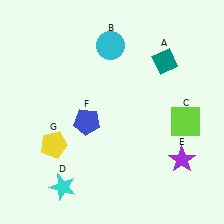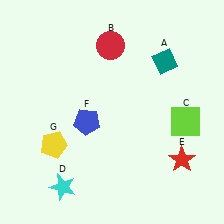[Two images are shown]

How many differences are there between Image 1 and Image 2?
There are 2 differences between the two images.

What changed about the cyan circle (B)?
In Image 1, B is cyan. In Image 2, it changed to red.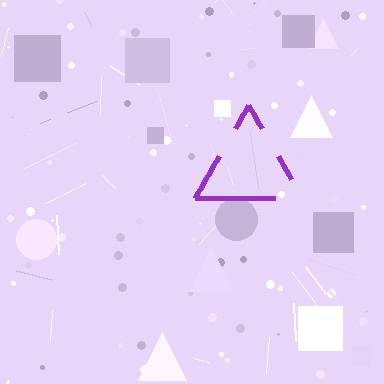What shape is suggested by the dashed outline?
The dashed outline suggests a triangle.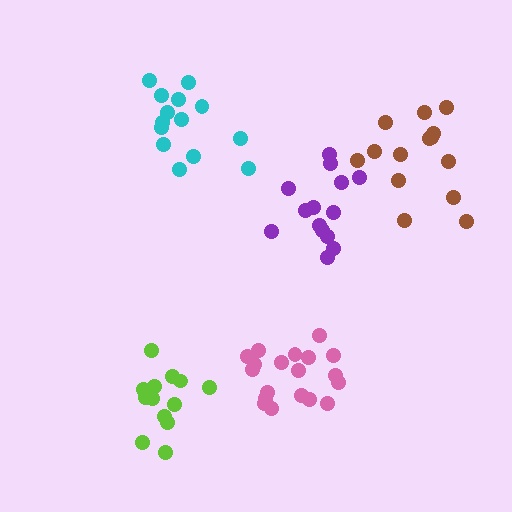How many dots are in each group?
Group 1: 14 dots, Group 2: 19 dots, Group 3: 14 dots, Group 4: 13 dots, Group 5: 14 dots (74 total).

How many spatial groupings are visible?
There are 5 spatial groupings.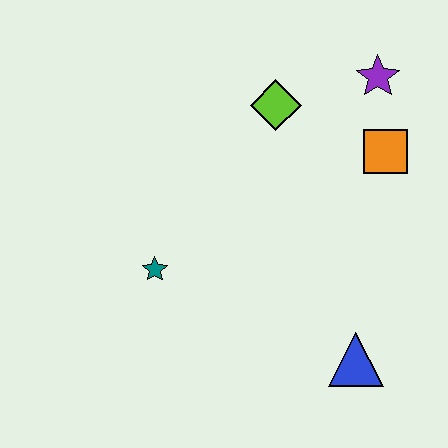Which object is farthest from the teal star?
The purple star is farthest from the teal star.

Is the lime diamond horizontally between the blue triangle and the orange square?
No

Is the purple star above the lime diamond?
Yes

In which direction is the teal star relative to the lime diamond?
The teal star is below the lime diamond.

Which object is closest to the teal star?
The lime diamond is closest to the teal star.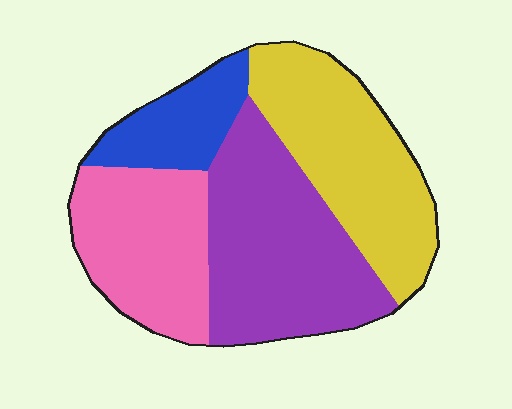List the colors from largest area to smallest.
From largest to smallest: purple, yellow, pink, blue.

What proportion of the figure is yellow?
Yellow covers about 30% of the figure.